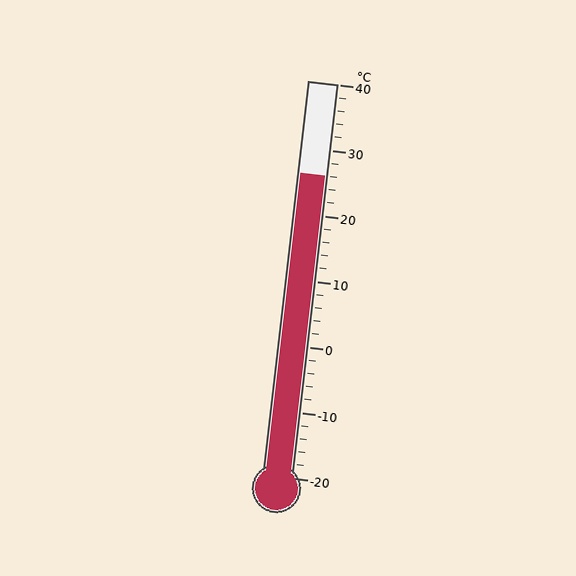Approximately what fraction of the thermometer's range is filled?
The thermometer is filled to approximately 75% of its range.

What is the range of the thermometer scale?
The thermometer scale ranges from -20°C to 40°C.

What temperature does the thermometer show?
The thermometer shows approximately 26°C.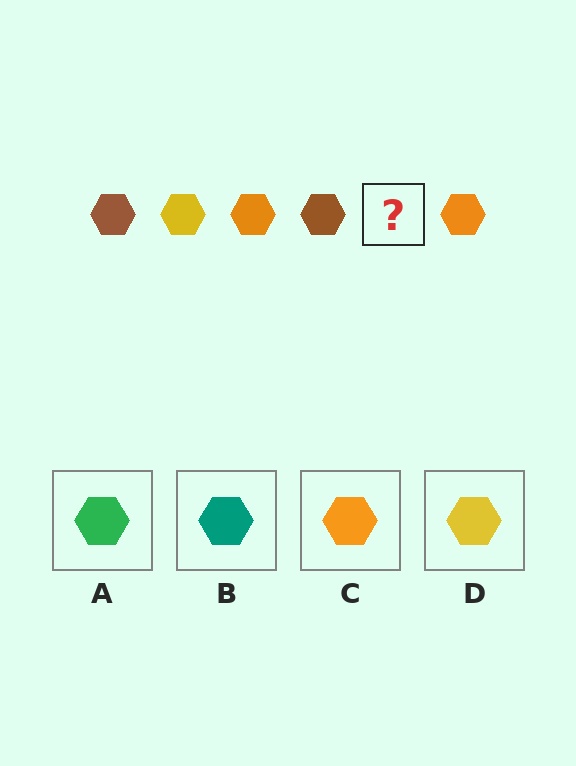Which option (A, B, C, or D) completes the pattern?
D.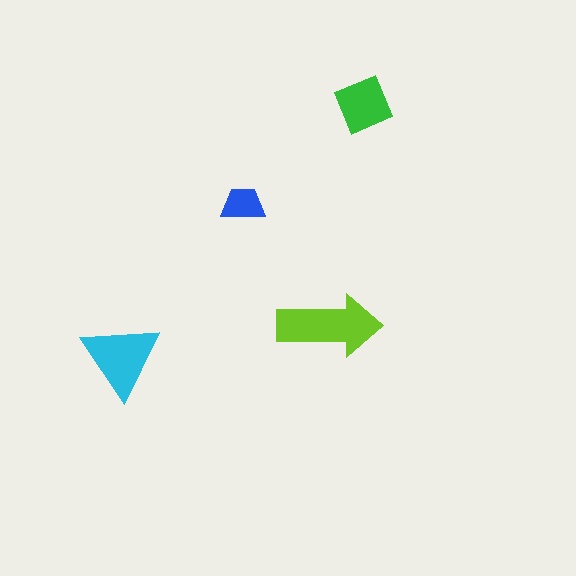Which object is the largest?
The lime arrow.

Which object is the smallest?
The blue trapezoid.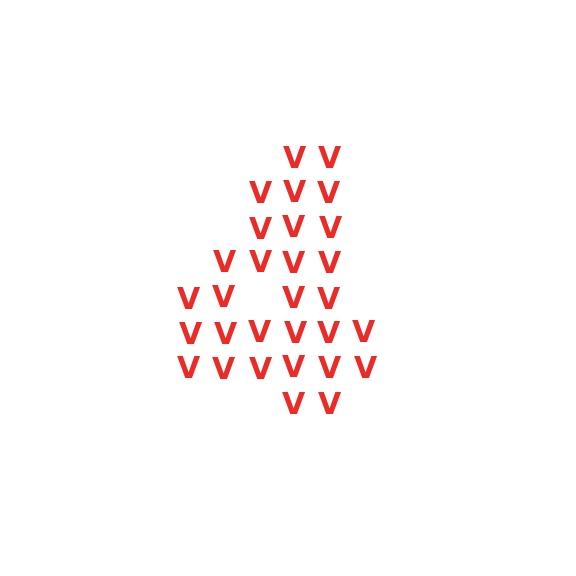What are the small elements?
The small elements are letter V's.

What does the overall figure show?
The overall figure shows the digit 4.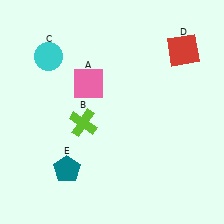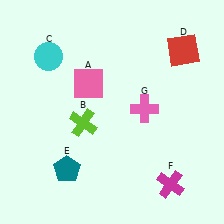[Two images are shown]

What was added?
A magenta cross (F), a pink cross (G) were added in Image 2.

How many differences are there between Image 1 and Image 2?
There are 2 differences between the two images.